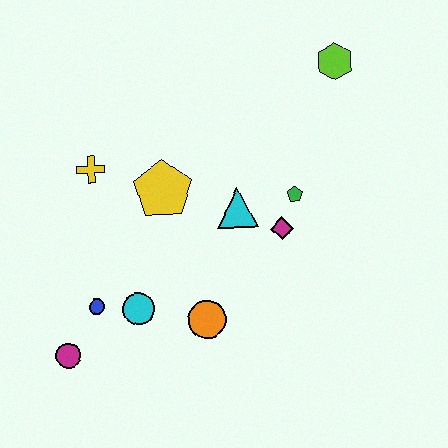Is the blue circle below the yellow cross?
Yes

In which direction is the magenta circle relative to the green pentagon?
The magenta circle is to the left of the green pentagon.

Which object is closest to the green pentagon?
The magenta diamond is closest to the green pentagon.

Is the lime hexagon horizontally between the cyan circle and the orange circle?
No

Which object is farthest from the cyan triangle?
The magenta circle is farthest from the cyan triangle.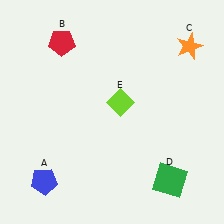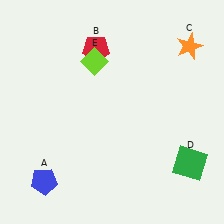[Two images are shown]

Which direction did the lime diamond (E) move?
The lime diamond (E) moved up.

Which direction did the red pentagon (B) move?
The red pentagon (B) moved right.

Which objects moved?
The objects that moved are: the red pentagon (B), the green square (D), the lime diamond (E).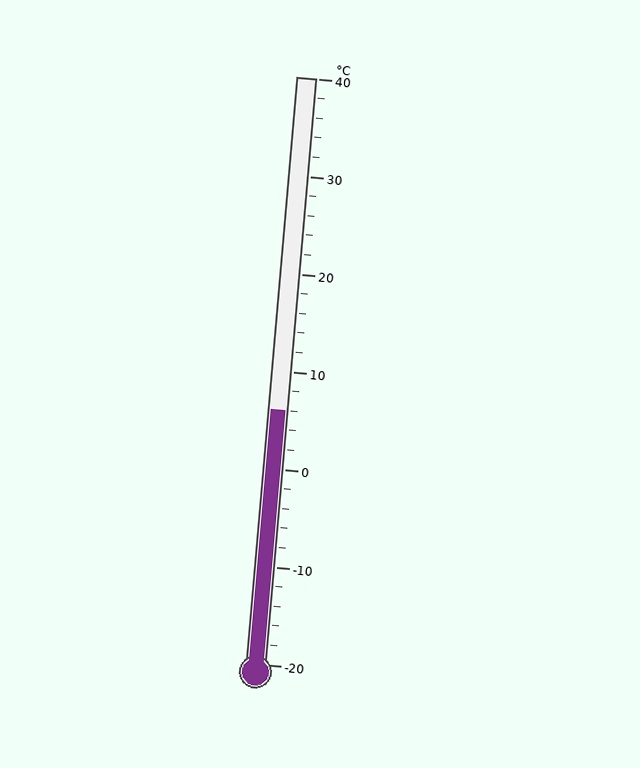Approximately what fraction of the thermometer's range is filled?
The thermometer is filled to approximately 45% of its range.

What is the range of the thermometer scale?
The thermometer scale ranges from -20°C to 40°C.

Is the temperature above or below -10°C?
The temperature is above -10°C.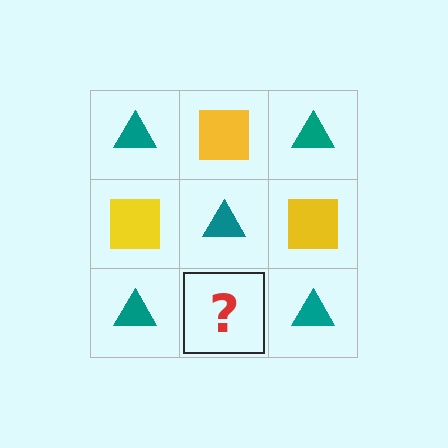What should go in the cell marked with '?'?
The missing cell should contain a yellow square.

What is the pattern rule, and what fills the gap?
The rule is that it alternates teal triangle and yellow square in a checkerboard pattern. The gap should be filled with a yellow square.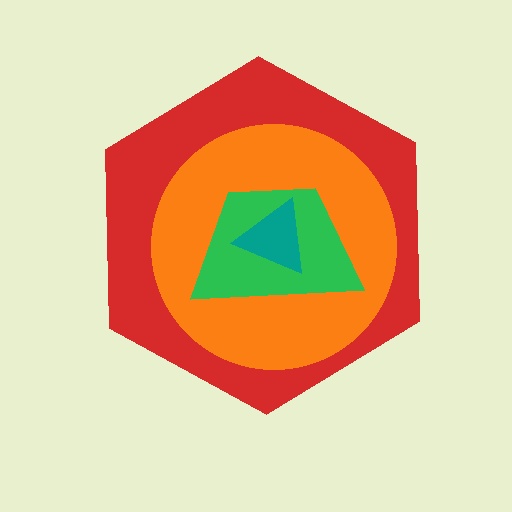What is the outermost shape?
The red hexagon.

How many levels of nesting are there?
4.